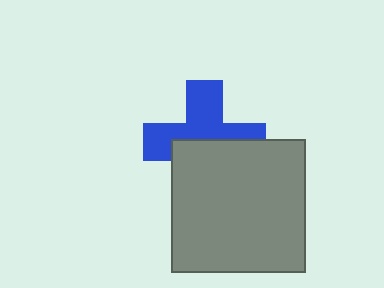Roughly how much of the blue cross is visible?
About half of it is visible (roughly 54%).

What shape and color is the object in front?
The object in front is a gray square.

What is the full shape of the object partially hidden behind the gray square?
The partially hidden object is a blue cross.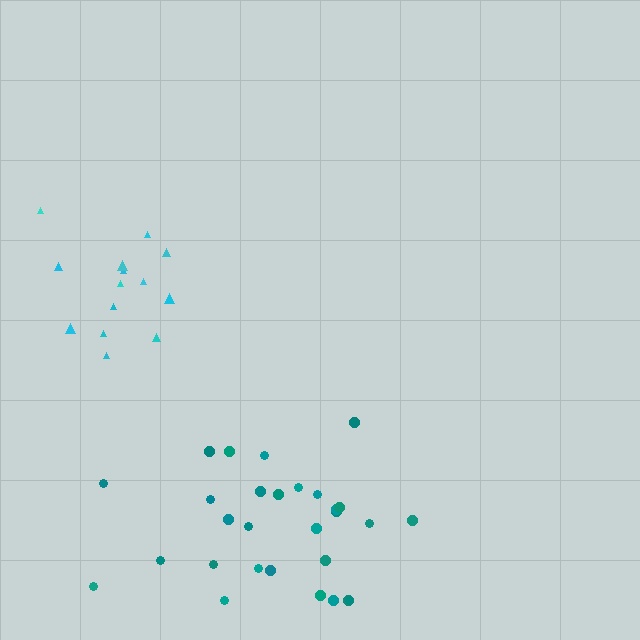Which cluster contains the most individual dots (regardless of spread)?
Teal (29).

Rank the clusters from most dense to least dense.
cyan, teal.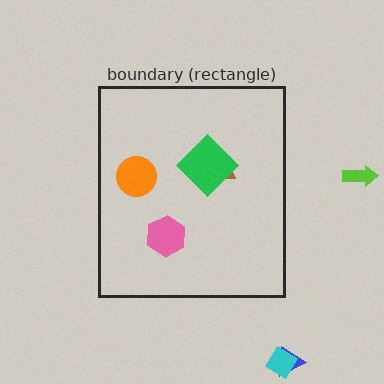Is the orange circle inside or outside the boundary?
Inside.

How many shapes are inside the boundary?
4 inside, 3 outside.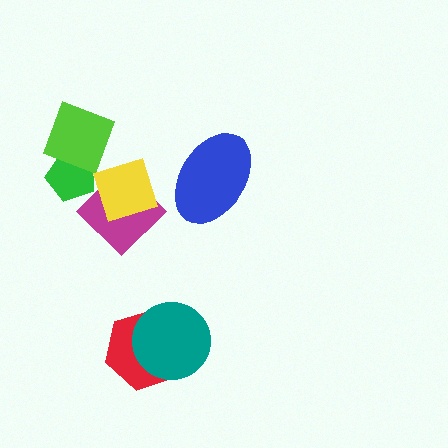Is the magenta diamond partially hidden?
Yes, it is partially covered by another shape.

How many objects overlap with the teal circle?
1 object overlaps with the teal circle.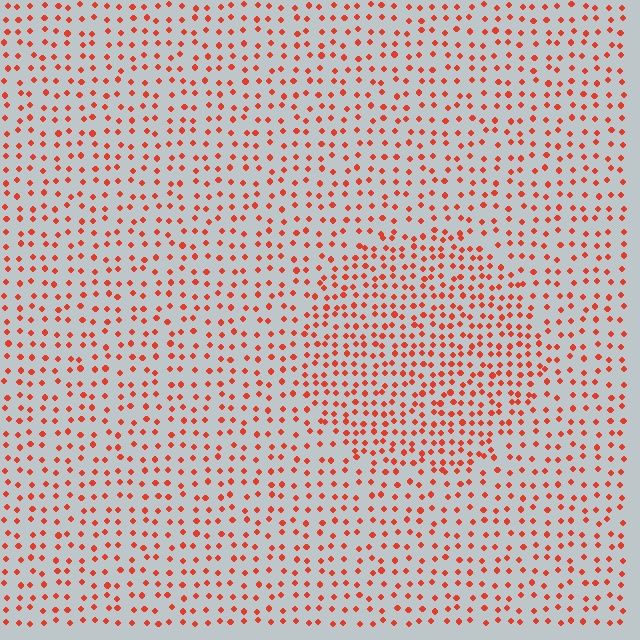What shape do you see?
I see a circle.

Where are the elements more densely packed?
The elements are more densely packed inside the circle boundary.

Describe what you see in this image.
The image contains small red elements arranged at two different densities. A circle-shaped region is visible where the elements are more densely packed than the surrounding area.